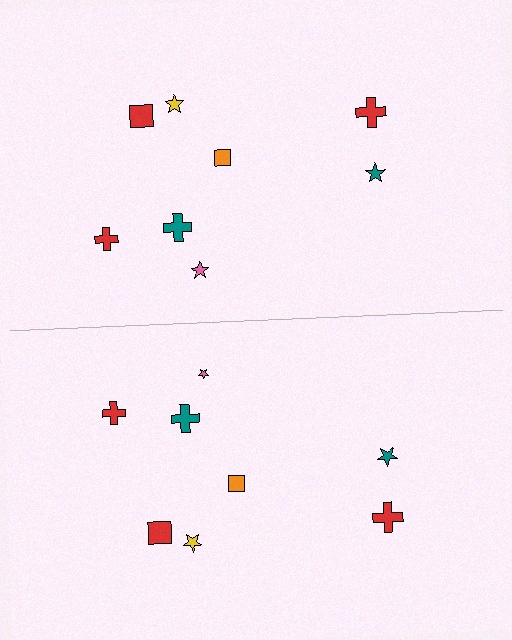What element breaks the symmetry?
The pink star on the bottom side has a different size than its mirror counterpart.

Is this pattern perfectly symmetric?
No, the pattern is not perfectly symmetric. The pink star on the bottom side has a different size than its mirror counterpart.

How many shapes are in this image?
There are 16 shapes in this image.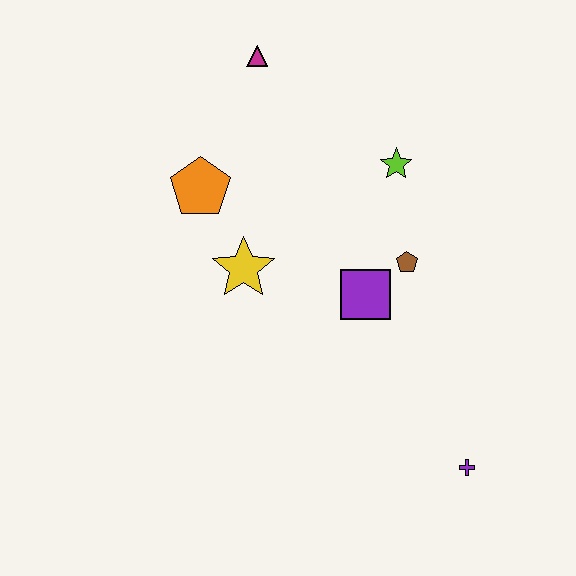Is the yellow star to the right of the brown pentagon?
No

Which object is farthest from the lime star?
The purple cross is farthest from the lime star.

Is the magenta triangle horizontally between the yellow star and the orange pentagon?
No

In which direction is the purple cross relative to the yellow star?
The purple cross is to the right of the yellow star.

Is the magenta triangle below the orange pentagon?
No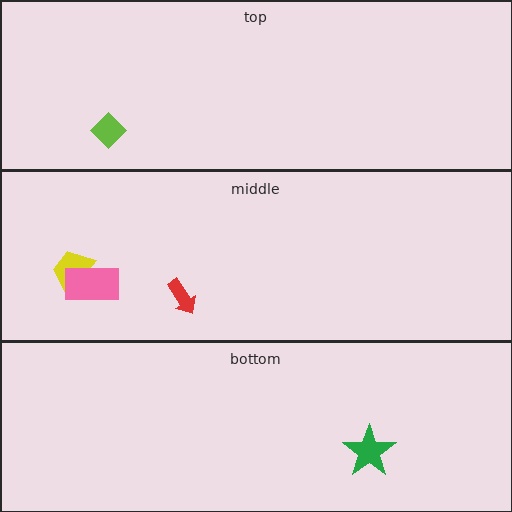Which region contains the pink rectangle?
The middle region.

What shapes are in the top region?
The lime diamond.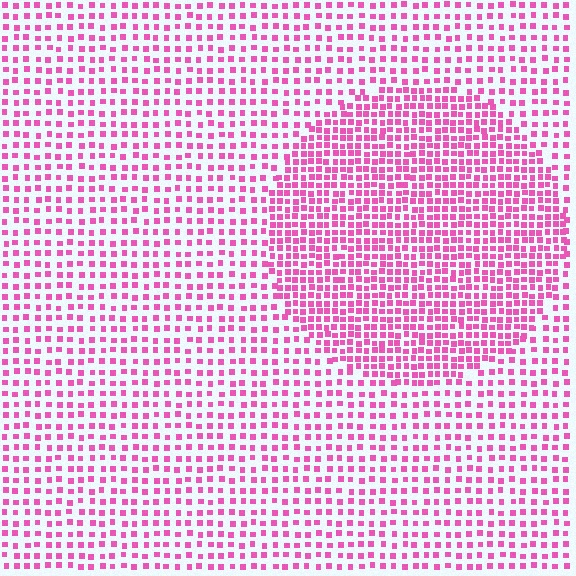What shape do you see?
I see a circle.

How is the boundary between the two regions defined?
The boundary is defined by a change in element density (approximately 1.9x ratio). All elements are the same color, size, and shape.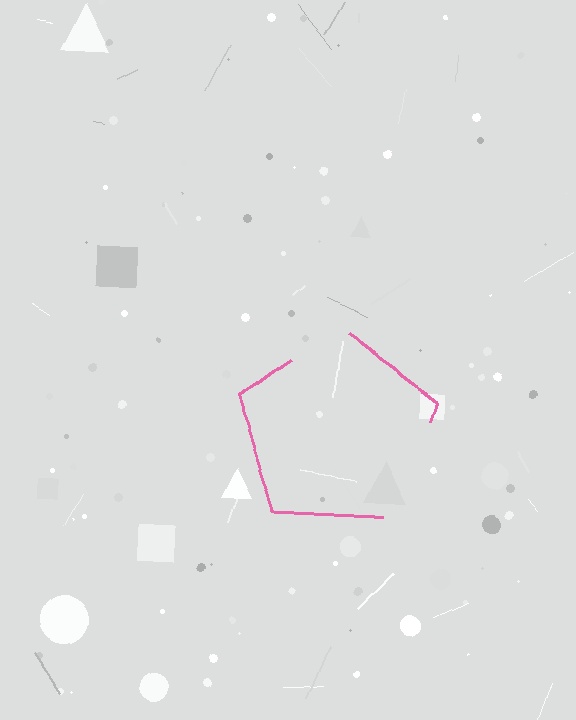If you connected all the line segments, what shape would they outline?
They would outline a pentagon.